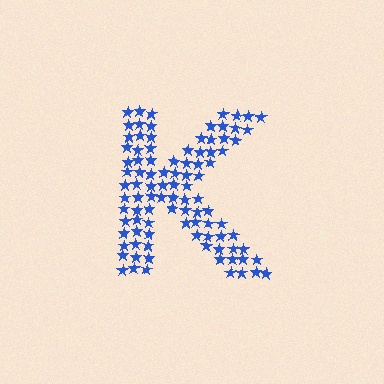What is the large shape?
The large shape is the letter K.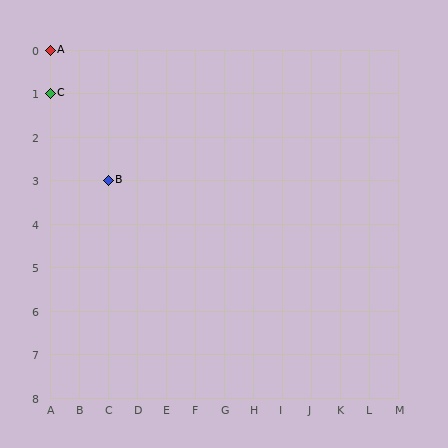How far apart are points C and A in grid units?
Points C and A are 1 row apart.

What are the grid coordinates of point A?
Point A is at grid coordinates (A, 0).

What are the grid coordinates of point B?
Point B is at grid coordinates (C, 3).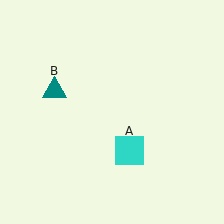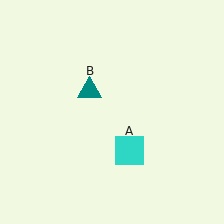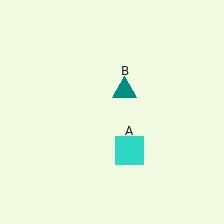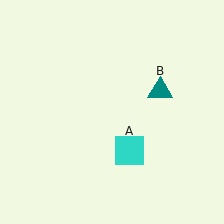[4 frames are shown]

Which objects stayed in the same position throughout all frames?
Cyan square (object A) remained stationary.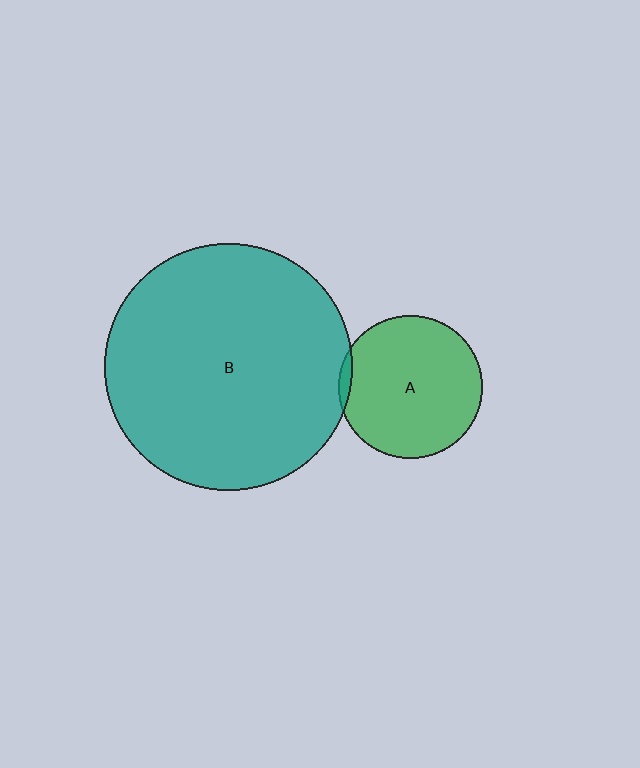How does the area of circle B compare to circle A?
Approximately 3.0 times.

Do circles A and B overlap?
Yes.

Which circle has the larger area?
Circle B (teal).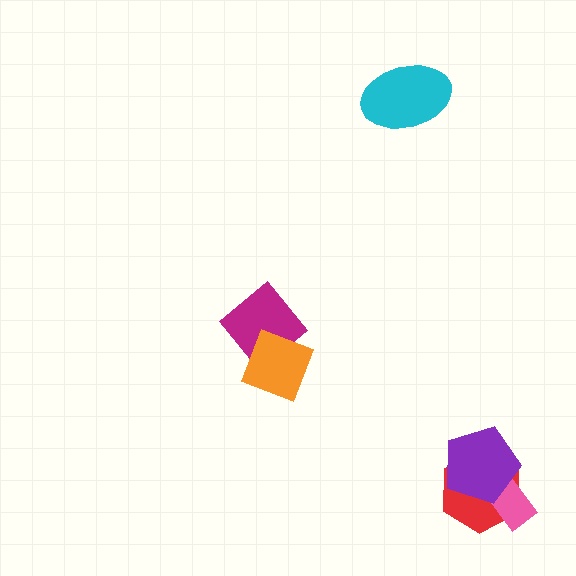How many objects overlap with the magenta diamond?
1 object overlaps with the magenta diamond.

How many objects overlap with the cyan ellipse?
0 objects overlap with the cyan ellipse.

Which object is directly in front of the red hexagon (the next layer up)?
The pink rectangle is directly in front of the red hexagon.